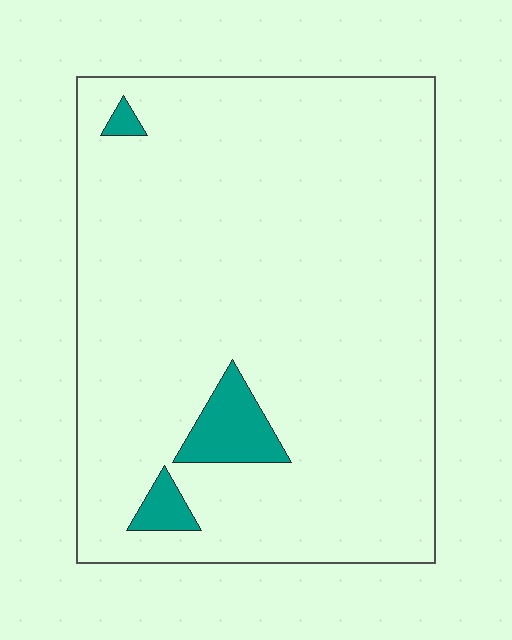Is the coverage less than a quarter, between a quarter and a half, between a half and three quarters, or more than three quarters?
Less than a quarter.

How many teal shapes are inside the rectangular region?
3.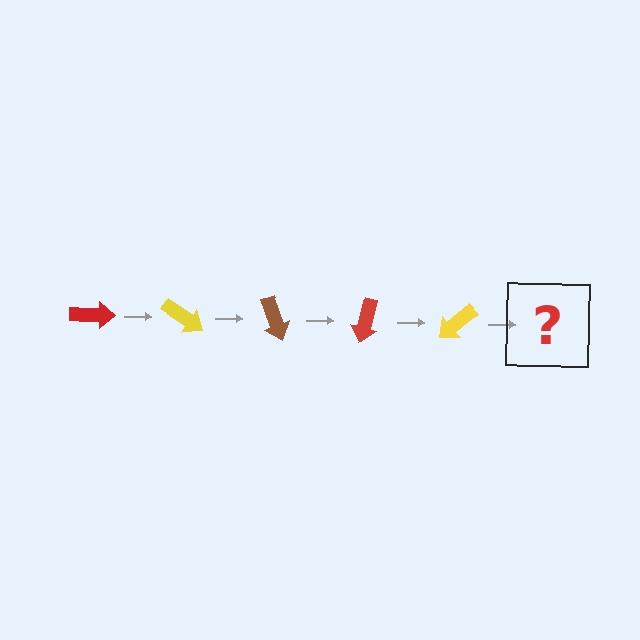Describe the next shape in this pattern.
It should be a brown arrow, rotated 175 degrees from the start.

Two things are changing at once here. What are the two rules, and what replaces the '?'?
The two rules are that it rotates 35 degrees each step and the color cycles through red, yellow, and brown. The '?' should be a brown arrow, rotated 175 degrees from the start.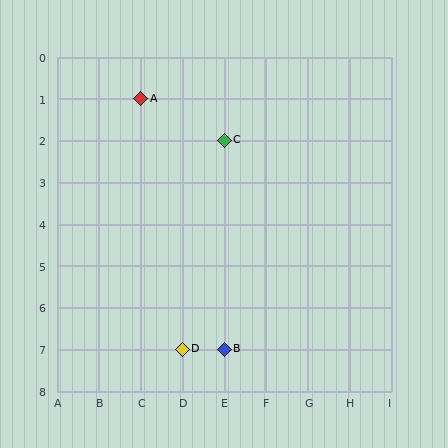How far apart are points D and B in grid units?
Points D and B are 1 column apart.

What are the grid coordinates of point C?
Point C is at grid coordinates (E, 2).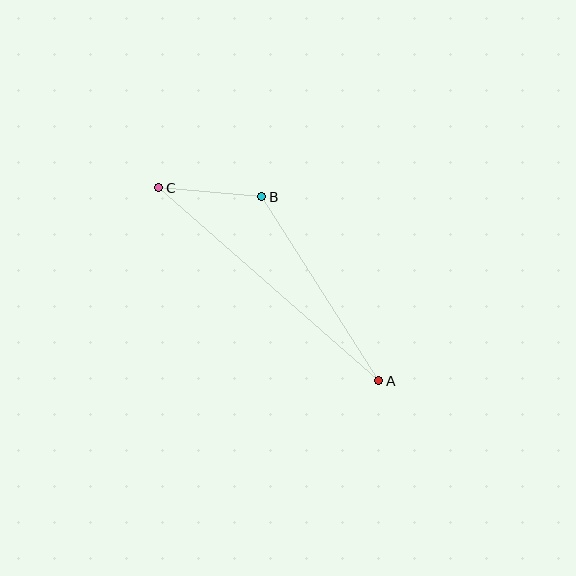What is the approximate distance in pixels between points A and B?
The distance between A and B is approximately 218 pixels.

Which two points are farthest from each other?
Points A and C are farthest from each other.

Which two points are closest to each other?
Points B and C are closest to each other.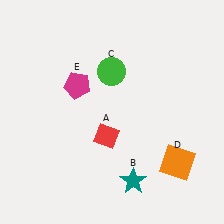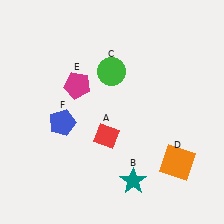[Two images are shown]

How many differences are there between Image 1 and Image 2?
There is 1 difference between the two images.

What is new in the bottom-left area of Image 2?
A blue pentagon (F) was added in the bottom-left area of Image 2.